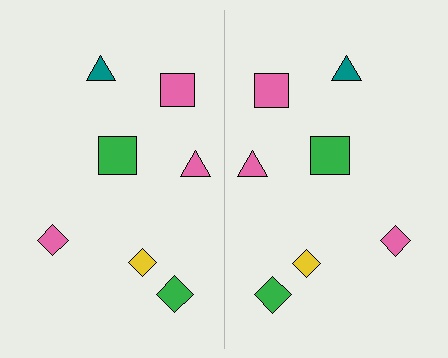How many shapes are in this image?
There are 14 shapes in this image.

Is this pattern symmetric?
Yes, this pattern has bilateral (reflection) symmetry.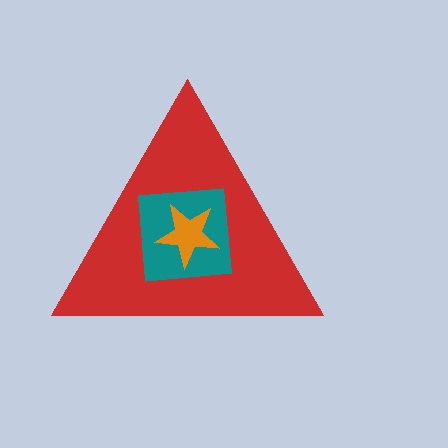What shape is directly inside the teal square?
The orange star.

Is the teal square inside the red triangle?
Yes.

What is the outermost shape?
The red triangle.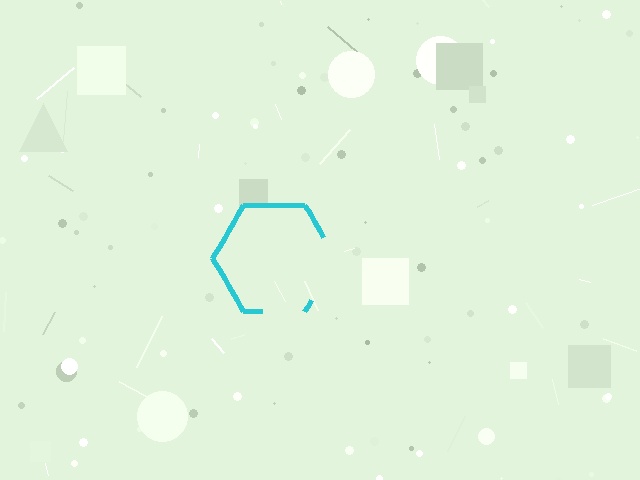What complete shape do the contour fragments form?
The contour fragments form a hexagon.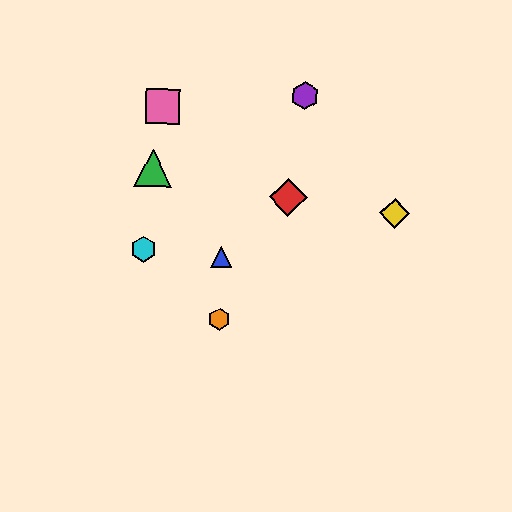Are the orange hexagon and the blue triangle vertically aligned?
Yes, both are at x≈219.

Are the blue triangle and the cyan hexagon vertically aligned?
No, the blue triangle is at x≈221 and the cyan hexagon is at x≈144.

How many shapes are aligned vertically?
2 shapes (the blue triangle, the orange hexagon) are aligned vertically.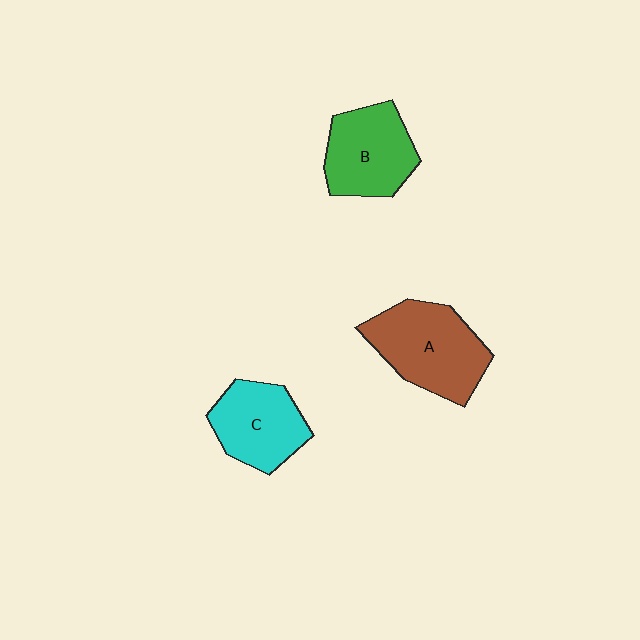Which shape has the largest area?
Shape A (brown).